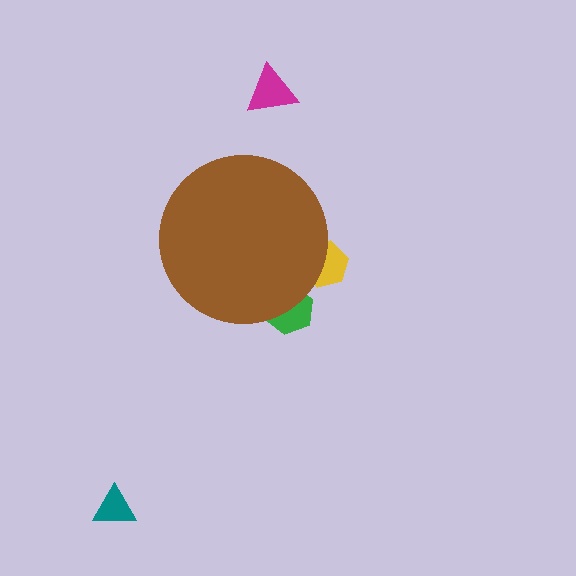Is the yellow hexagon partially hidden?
Yes, the yellow hexagon is partially hidden behind the brown circle.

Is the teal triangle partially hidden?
No, the teal triangle is fully visible.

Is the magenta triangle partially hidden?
No, the magenta triangle is fully visible.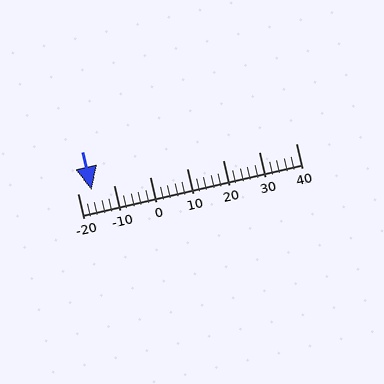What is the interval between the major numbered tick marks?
The major tick marks are spaced 10 units apart.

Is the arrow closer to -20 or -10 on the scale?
The arrow is closer to -20.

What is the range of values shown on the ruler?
The ruler shows values from -20 to 40.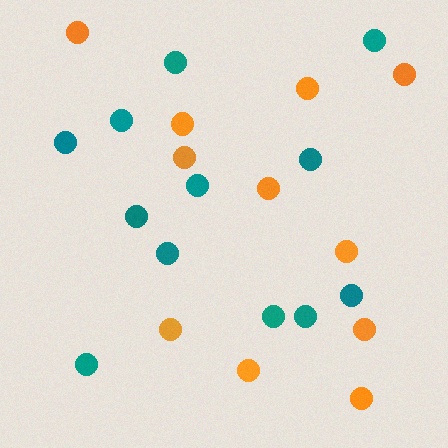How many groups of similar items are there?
There are 2 groups: one group of orange circles (11) and one group of teal circles (12).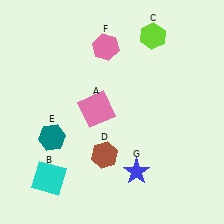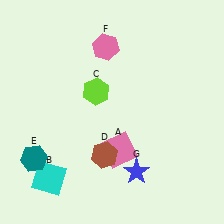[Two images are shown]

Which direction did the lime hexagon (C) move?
The lime hexagon (C) moved left.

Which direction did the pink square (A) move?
The pink square (A) moved down.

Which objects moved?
The objects that moved are: the pink square (A), the lime hexagon (C), the teal hexagon (E).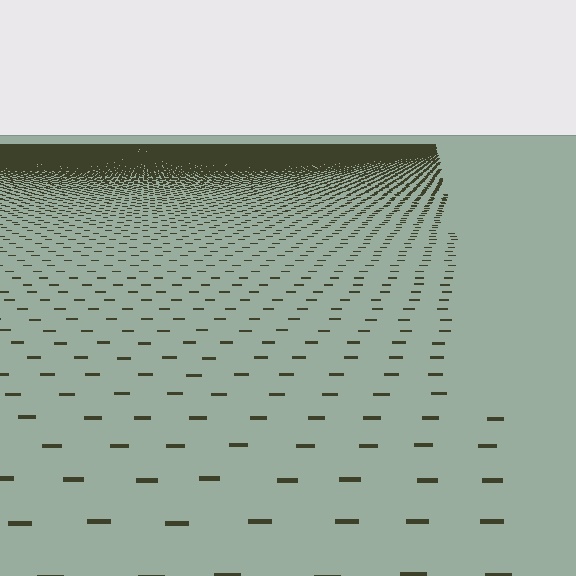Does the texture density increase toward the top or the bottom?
Density increases toward the top.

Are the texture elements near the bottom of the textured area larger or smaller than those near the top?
Larger. Near the bottom, elements are closer to the viewer and appear at a bigger on-screen size.